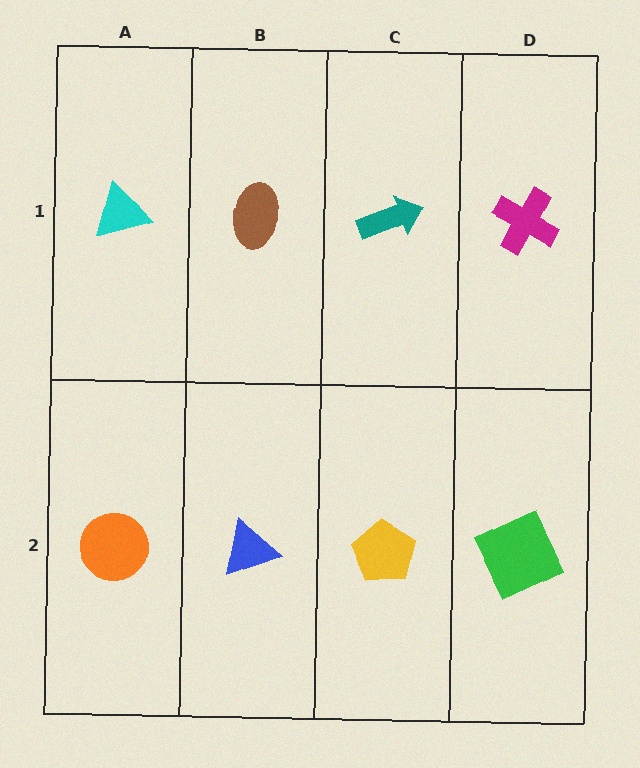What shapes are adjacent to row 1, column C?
A yellow pentagon (row 2, column C), a brown ellipse (row 1, column B), a magenta cross (row 1, column D).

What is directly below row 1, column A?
An orange circle.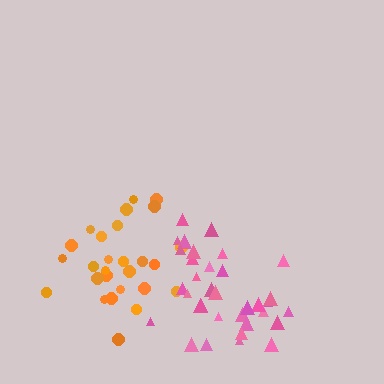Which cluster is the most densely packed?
Pink.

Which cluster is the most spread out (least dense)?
Orange.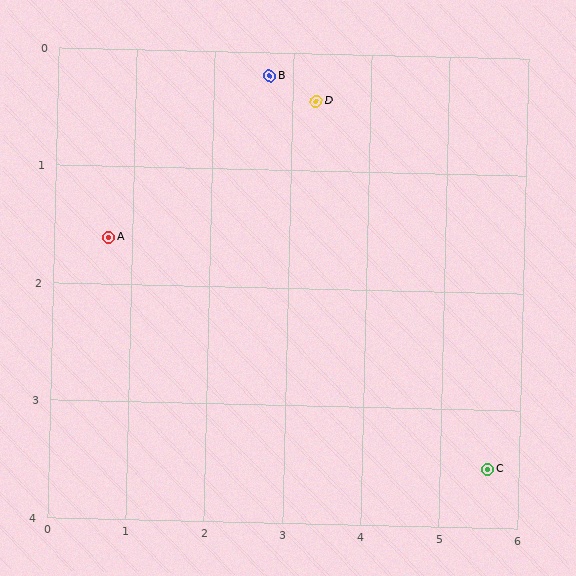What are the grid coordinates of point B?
Point B is at approximately (2.7, 0.2).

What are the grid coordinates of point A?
Point A is at approximately (0.7, 1.6).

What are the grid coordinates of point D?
Point D is at approximately (3.3, 0.4).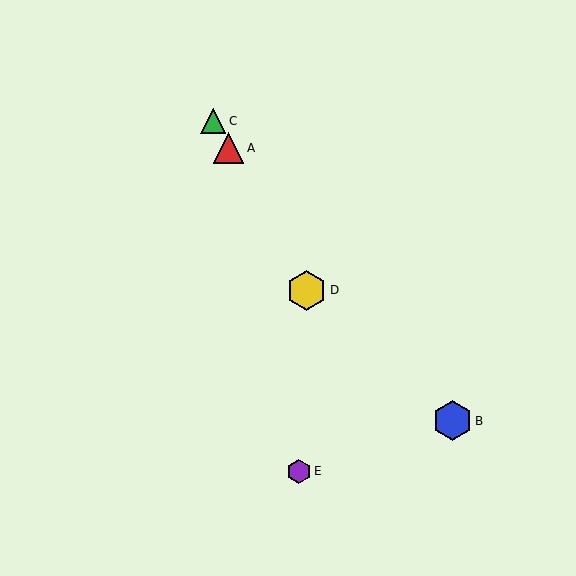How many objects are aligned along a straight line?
3 objects (A, C, D) are aligned along a straight line.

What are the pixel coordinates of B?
Object B is at (452, 421).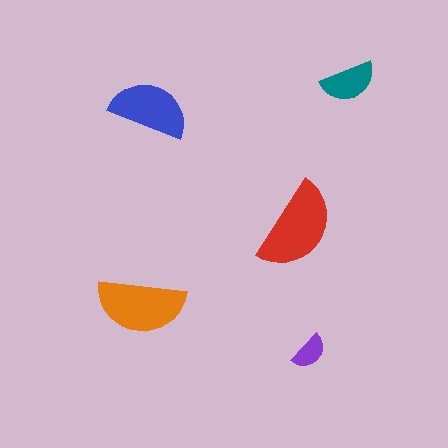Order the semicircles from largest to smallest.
the red one, the orange one, the blue one, the teal one, the purple one.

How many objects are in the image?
There are 5 objects in the image.